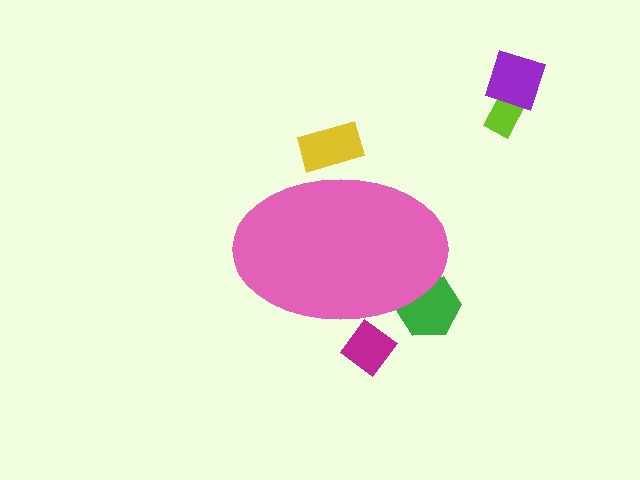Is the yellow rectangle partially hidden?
Yes, the yellow rectangle is partially hidden behind the pink ellipse.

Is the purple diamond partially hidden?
No, the purple diamond is fully visible.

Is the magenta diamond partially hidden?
Yes, the magenta diamond is partially hidden behind the pink ellipse.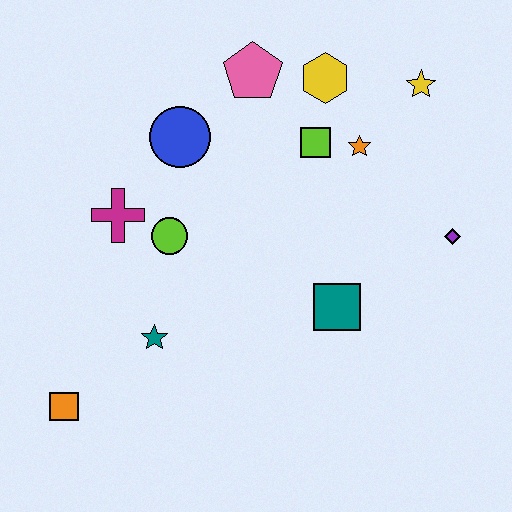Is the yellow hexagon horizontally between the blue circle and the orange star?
Yes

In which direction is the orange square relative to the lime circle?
The orange square is below the lime circle.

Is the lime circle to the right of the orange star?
No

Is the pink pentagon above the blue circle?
Yes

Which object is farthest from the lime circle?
The yellow star is farthest from the lime circle.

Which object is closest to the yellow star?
The orange star is closest to the yellow star.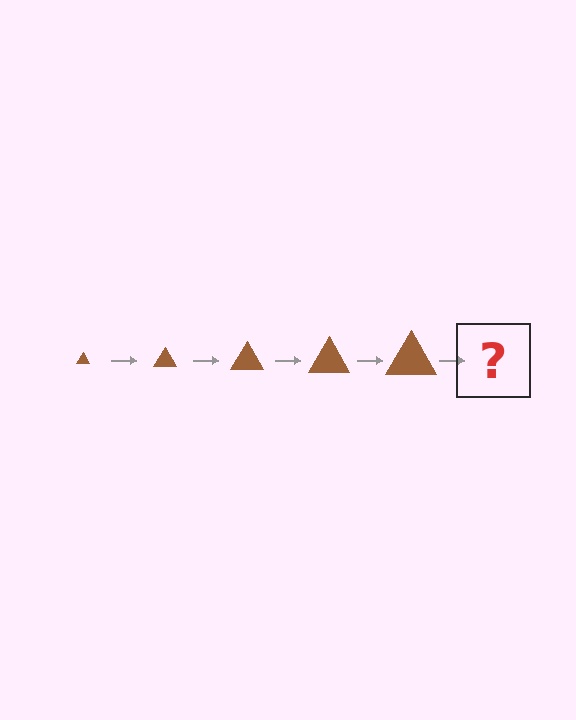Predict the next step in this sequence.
The next step is a brown triangle, larger than the previous one.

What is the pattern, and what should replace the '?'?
The pattern is that the triangle gets progressively larger each step. The '?' should be a brown triangle, larger than the previous one.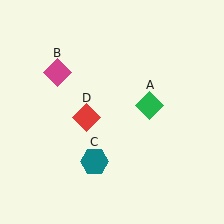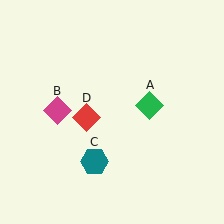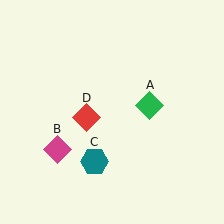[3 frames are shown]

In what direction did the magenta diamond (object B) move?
The magenta diamond (object B) moved down.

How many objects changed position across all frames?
1 object changed position: magenta diamond (object B).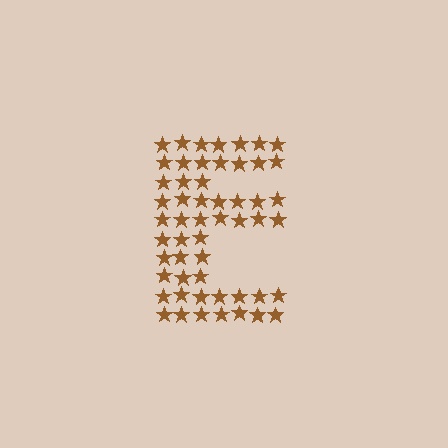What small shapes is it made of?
It is made of small stars.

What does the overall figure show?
The overall figure shows the letter E.